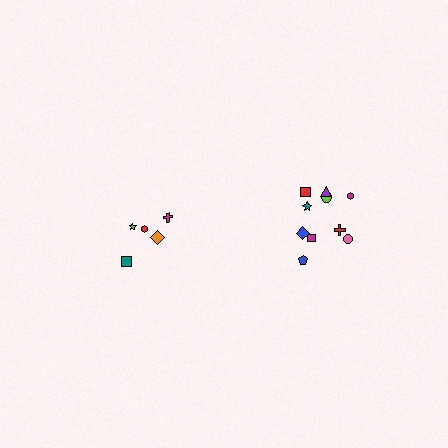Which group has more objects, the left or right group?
The right group.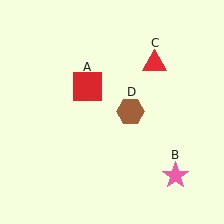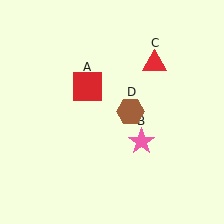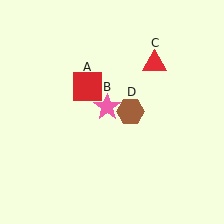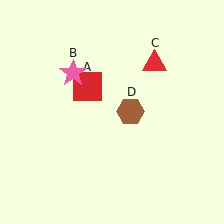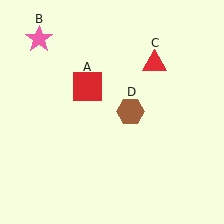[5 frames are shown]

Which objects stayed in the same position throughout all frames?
Red square (object A) and red triangle (object C) and brown hexagon (object D) remained stationary.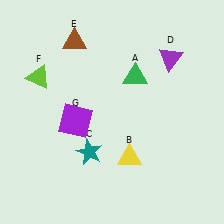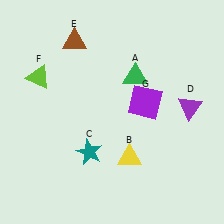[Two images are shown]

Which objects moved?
The objects that moved are: the purple triangle (D), the purple square (G).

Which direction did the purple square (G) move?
The purple square (G) moved right.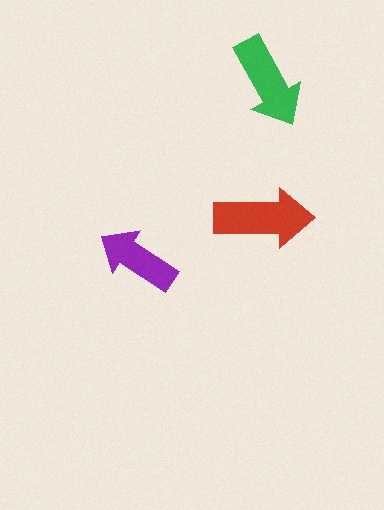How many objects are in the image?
There are 3 objects in the image.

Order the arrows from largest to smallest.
the red one, the green one, the purple one.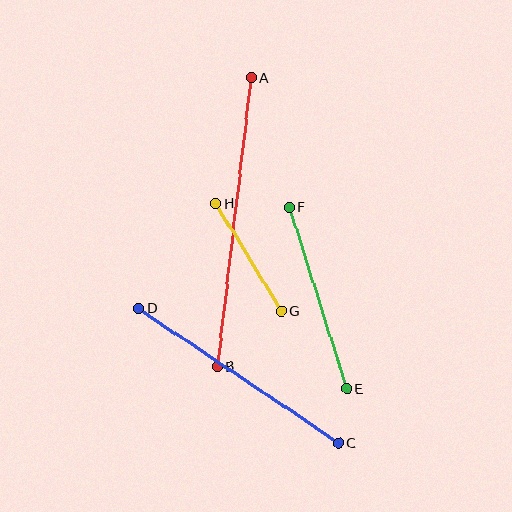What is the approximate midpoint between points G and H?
The midpoint is at approximately (248, 257) pixels.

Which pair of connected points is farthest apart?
Points A and B are farthest apart.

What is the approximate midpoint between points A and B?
The midpoint is at approximately (234, 222) pixels.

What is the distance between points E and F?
The distance is approximately 190 pixels.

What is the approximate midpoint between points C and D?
The midpoint is at approximately (239, 376) pixels.